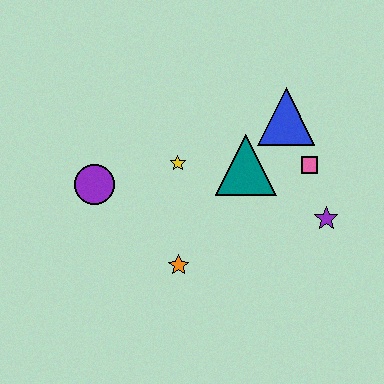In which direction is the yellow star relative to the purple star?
The yellow star is to the left of the purple star.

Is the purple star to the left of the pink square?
No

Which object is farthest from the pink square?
The purple circle is farthest from the pink square.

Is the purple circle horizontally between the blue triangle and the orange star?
No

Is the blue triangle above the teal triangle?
Yes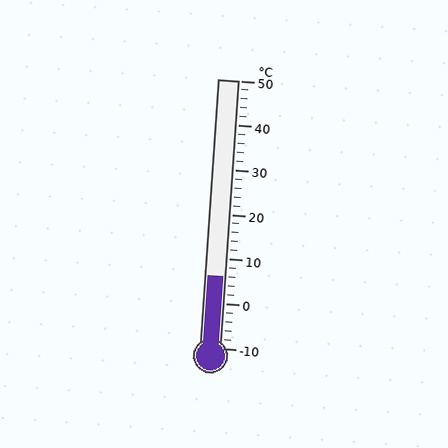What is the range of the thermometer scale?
The thermometer scale ranges from -10°C to 50°C.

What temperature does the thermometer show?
The thermometer shows approximately 6°C.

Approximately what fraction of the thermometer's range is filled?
The thermometer is filled to approximately 25% of its range.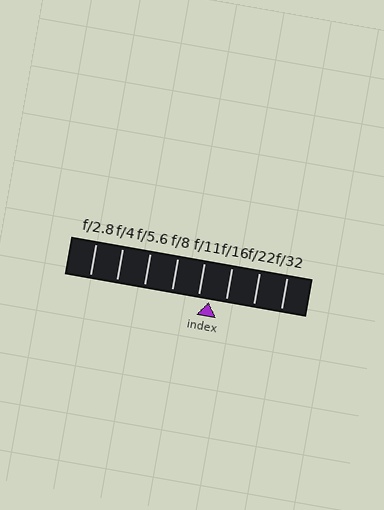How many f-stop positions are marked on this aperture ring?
There are 8 f-stop positions marked.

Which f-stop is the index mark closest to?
The index mark is closest to f/11.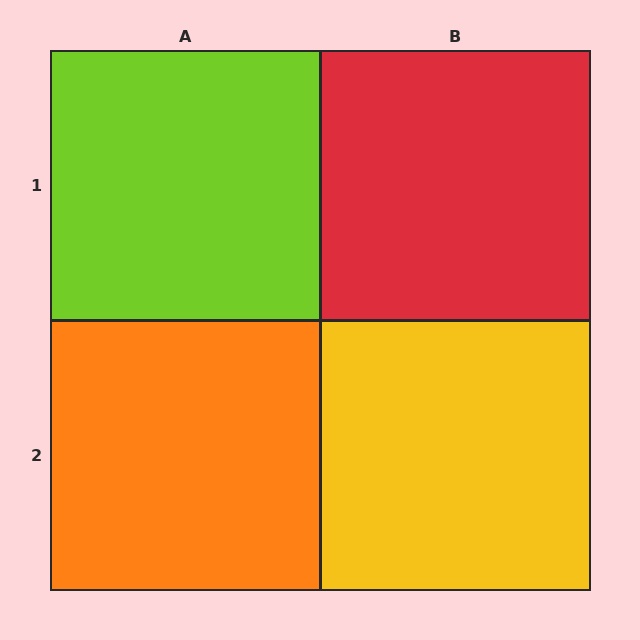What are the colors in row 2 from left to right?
Orange, yellow.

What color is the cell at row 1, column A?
Lime.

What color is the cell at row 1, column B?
Red.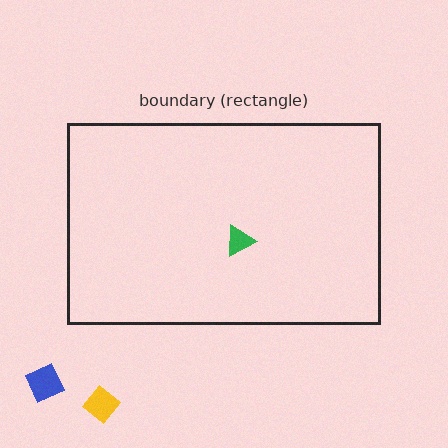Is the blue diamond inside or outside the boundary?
Outside.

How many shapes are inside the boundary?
1 inside, 2 outside.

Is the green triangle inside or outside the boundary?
Inside.